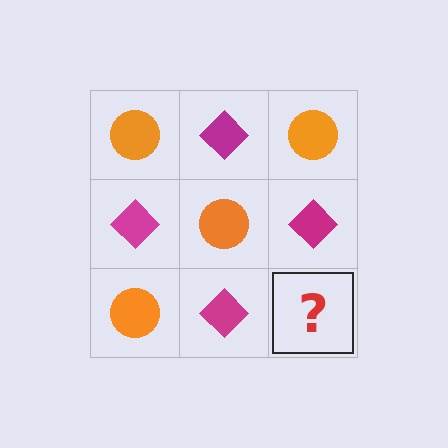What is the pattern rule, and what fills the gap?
The rule is that it alternates orange circle and magenta diamond in a checkerboard pattern. The gap should be filled with an orange circle.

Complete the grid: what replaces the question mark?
The question mark should be replaced with an orange circle.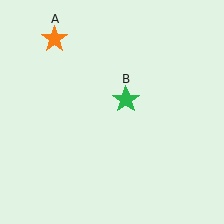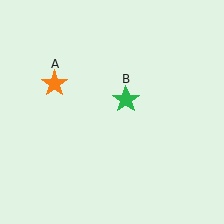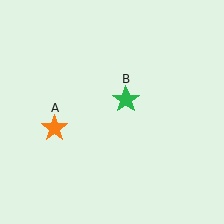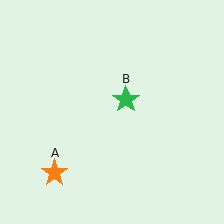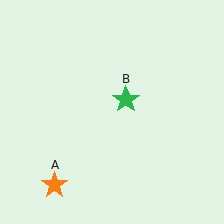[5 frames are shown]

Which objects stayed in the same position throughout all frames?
Green star (object B) remained stationary.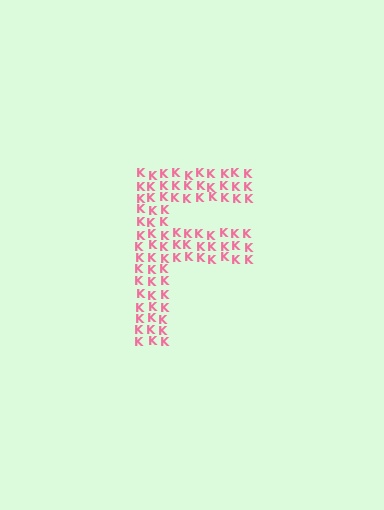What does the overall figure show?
The overall figure shows the letter F.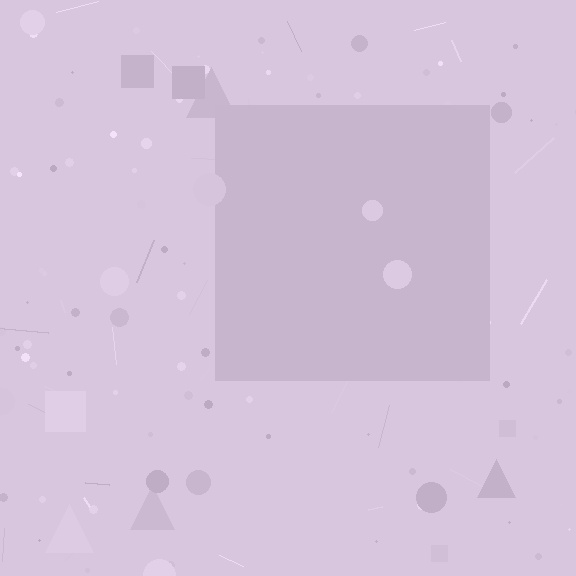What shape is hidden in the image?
A square is hidden in the image.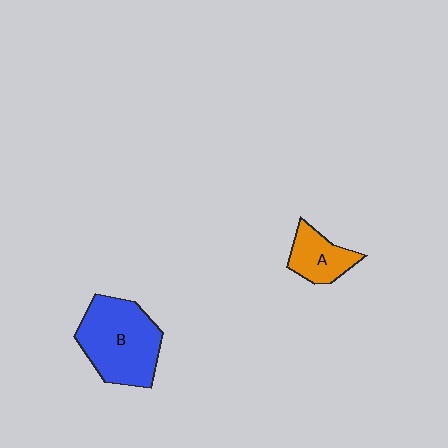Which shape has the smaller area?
Shape A (orange).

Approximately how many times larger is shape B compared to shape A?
Approximately 2.2 times.